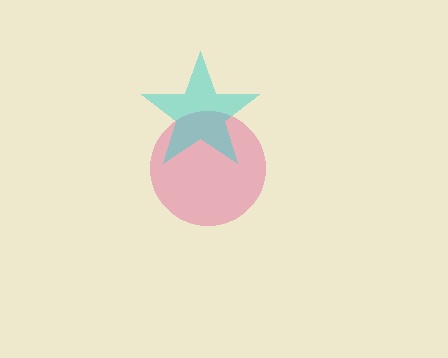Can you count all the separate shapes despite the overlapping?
Yes, there are 2 separate shapes.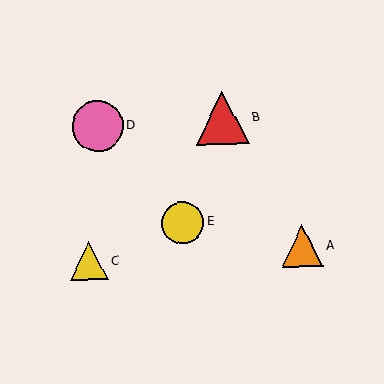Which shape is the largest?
The red triangle (labeled B) is the largest.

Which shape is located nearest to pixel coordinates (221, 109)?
The red triangle (labeled B) at (223, 118) is nearest to that location.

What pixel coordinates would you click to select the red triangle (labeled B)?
Click at (223, 118) to select the red triangle B.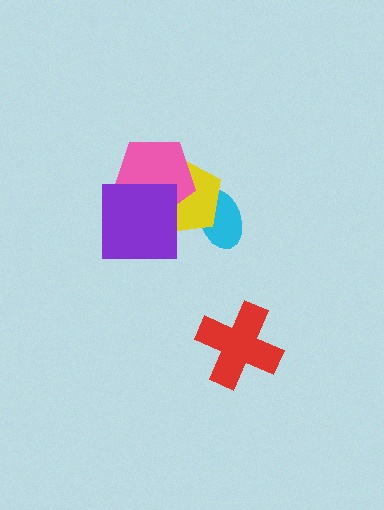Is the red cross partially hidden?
No, no other shape covers it.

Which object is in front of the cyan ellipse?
The yellow pentagon is in front of the cyan ellipse.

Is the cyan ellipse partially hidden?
Yes, it is partially covered by another shape.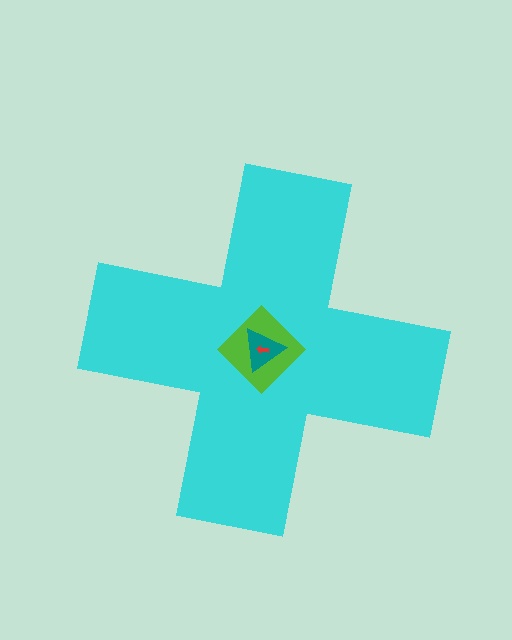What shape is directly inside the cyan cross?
The lime diamond.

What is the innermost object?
The red arrow.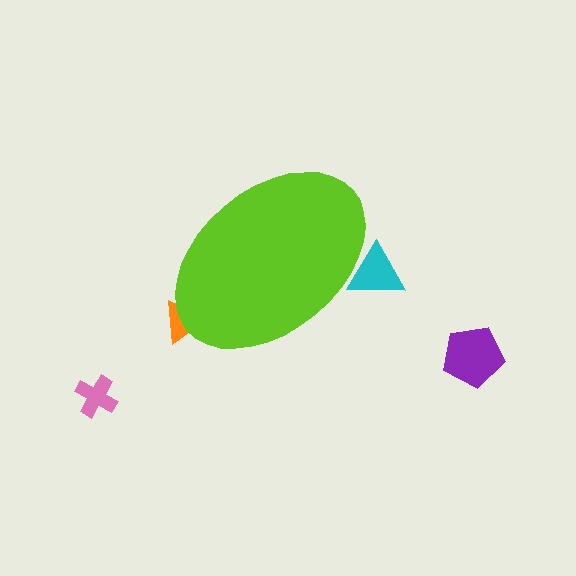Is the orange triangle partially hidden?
Yes, the orange triangle is partially hidden behind the lime ellipse.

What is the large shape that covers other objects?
A lime ellipse.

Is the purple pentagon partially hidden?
No, the purple pentagon is fully visible.